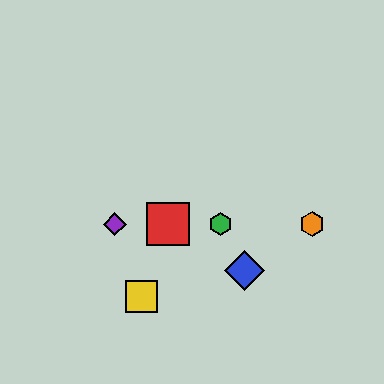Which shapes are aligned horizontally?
The red square, the green hexagon, the purple diamond, the orange hexagon are aligned horizontally.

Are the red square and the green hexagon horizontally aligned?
Yes, both are at y≈224.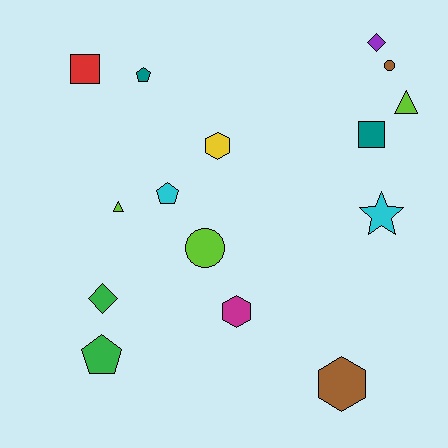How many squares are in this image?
There are 2 squares.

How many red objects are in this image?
There is 1 red object.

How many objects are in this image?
There are 15 objects.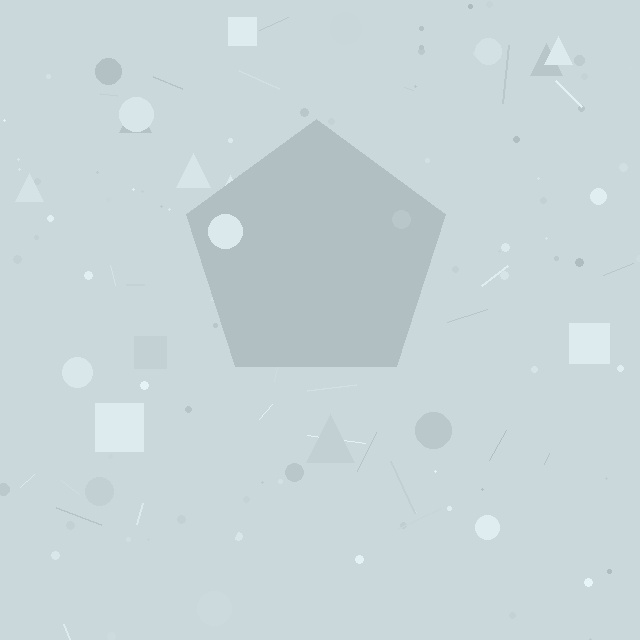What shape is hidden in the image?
A pentagon is hidden in the image.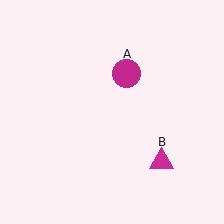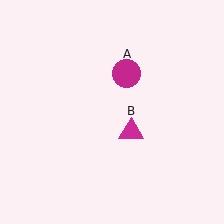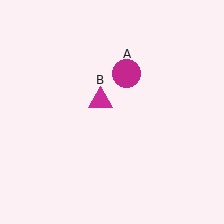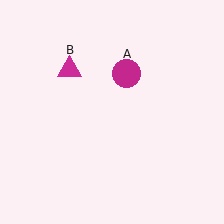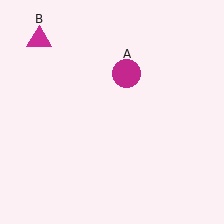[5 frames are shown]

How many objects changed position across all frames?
1 object changed position: magenta triangle (object B).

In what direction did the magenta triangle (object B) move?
The magenta triangle (object B) moved up and to the left.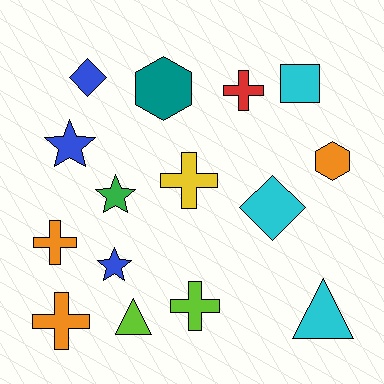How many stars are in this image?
There are 3 stars.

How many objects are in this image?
There are 15 objects.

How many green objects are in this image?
There is 1 green object.